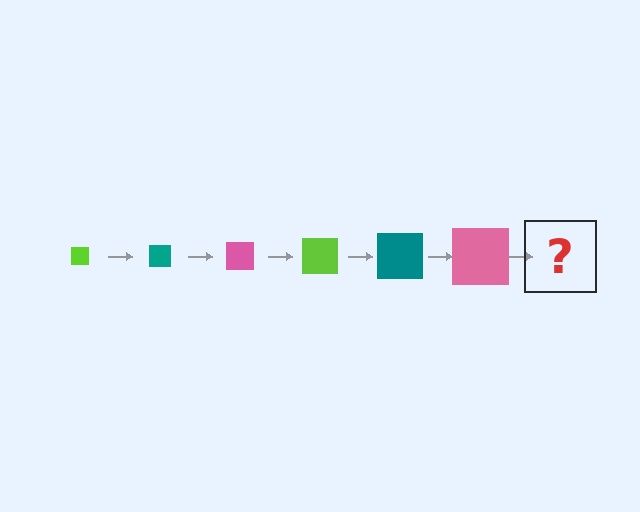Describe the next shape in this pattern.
It should be a lime square, larger than the previous one.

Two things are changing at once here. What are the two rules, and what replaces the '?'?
The two rules are that the square grows larger each step and the color cycles through lime, teal, and pink. The '?' should be a lime square, larger than the previous one.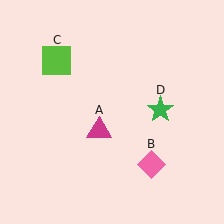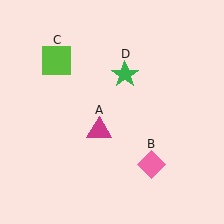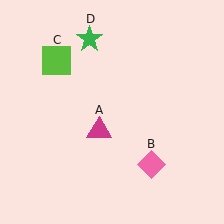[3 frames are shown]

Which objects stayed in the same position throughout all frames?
Magenta triangle (object A) and pink diamond (object B) and lime square (object C) remained stationary.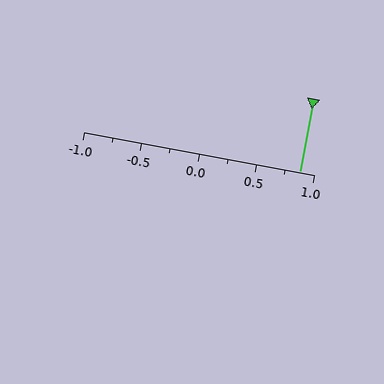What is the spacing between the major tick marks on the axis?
The major ticks are spaced 0.5 apart.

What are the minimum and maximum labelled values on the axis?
The axis runs from -1.0 to 1.0.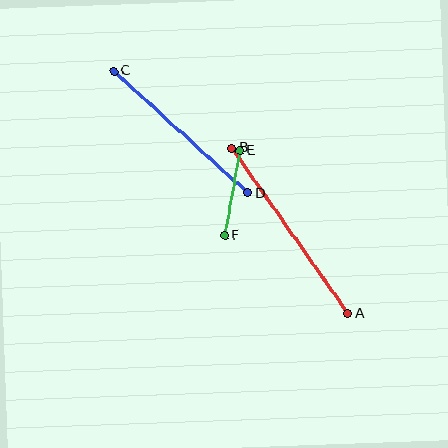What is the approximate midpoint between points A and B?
The midpoint is at approximately (290, 231) pixels.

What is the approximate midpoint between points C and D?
The midpoint is at approximately (181, 132) pixels.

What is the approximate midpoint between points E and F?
The midpoint is at approximately (232, 193) pixels.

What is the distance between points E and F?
The distance is approximately 86 pixels.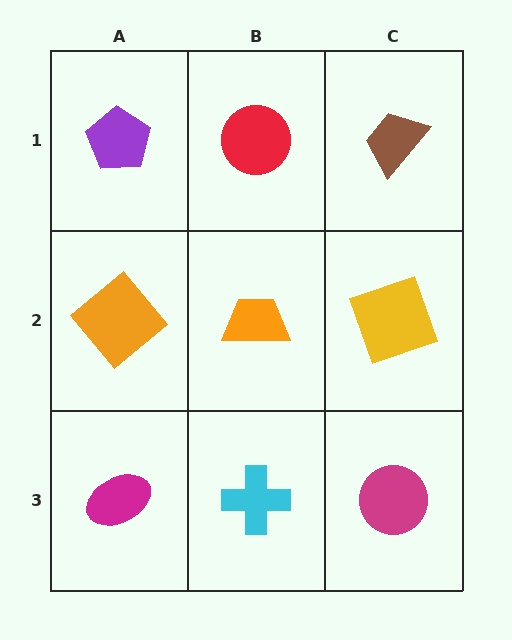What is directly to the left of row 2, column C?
An orange trapezoid.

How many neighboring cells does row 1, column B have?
3.